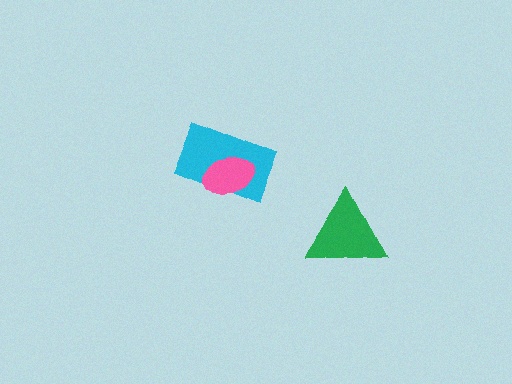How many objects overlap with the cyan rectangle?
1 object overlaps with the cyan rectangle.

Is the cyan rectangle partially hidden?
Yes, it is partially covered by another shape.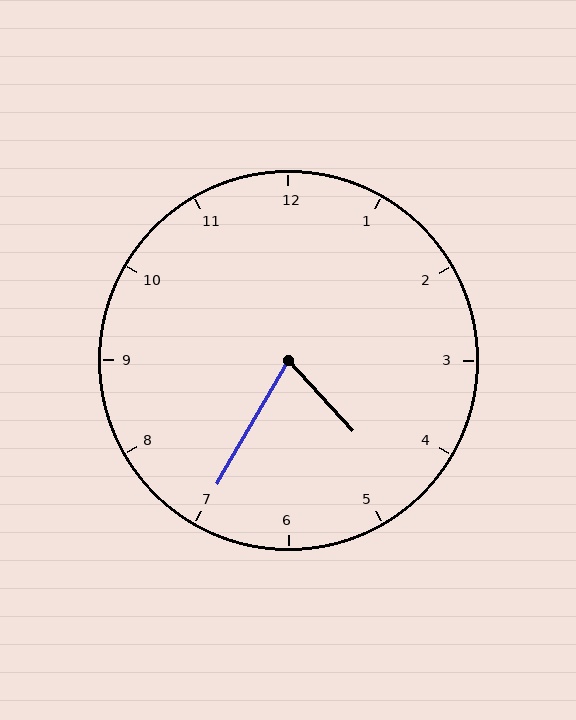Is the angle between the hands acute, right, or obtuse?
It is acute.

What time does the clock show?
4:35.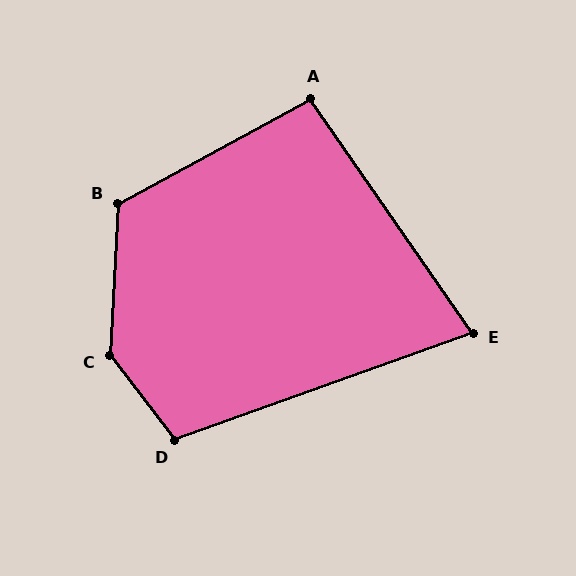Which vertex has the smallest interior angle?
E, at approximately 75 degrees.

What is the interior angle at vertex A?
Approximately 96 degrees (obtuse).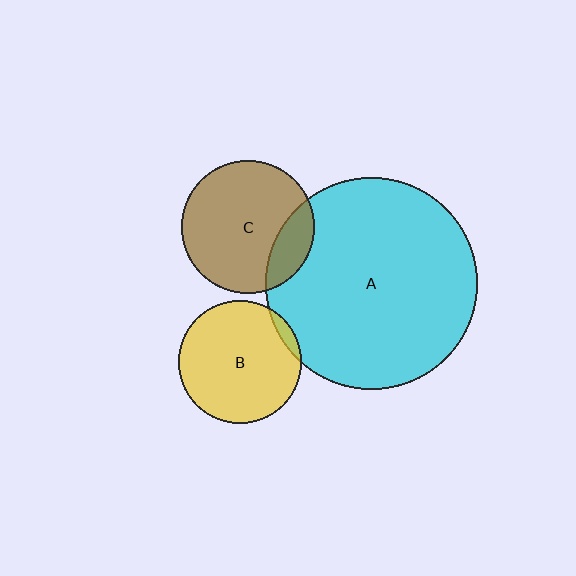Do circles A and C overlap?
Yes.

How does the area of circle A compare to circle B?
Approximately 3.0 times.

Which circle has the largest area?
Circle A (cyan).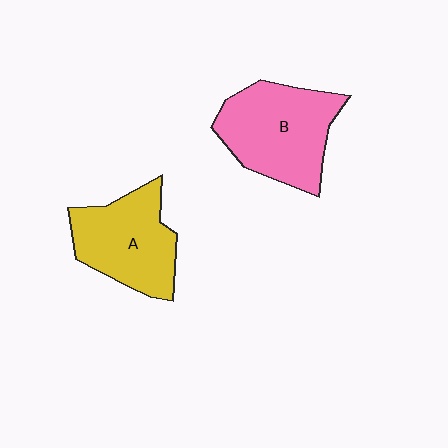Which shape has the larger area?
Shape B (pink).